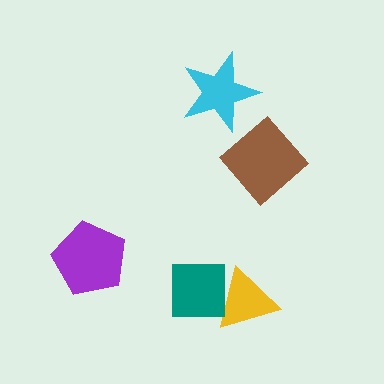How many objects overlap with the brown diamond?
0 objects overlap with the brown diamond.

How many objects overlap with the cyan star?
0 objects overlap with the cyan star.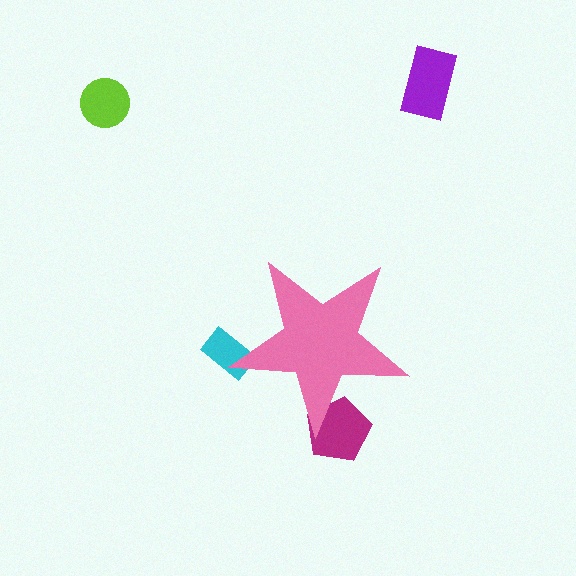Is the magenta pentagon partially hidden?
Yes, the magenta pentagon is partially hidden behind the pink star.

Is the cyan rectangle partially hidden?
Yes, the cyan rectangle is partially hidden behind the pink star.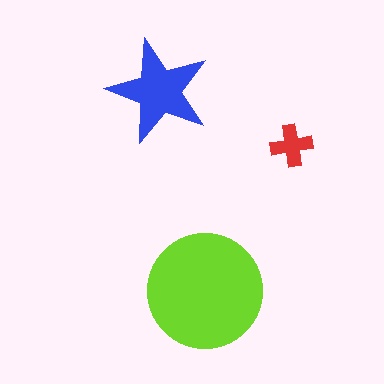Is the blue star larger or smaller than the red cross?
Larger.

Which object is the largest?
The lime circle.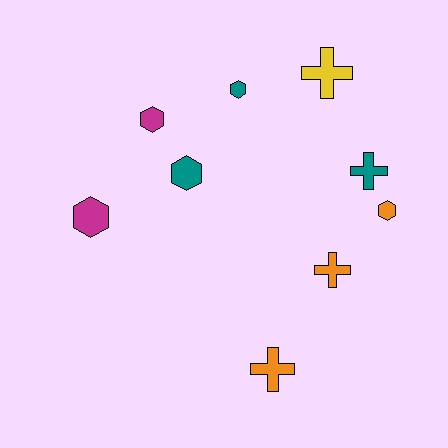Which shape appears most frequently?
Hexagon, with 5 objects.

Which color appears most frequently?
Teal, with 3 objects.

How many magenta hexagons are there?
There are 2 magenta hexagons.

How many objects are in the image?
There are 9 objects.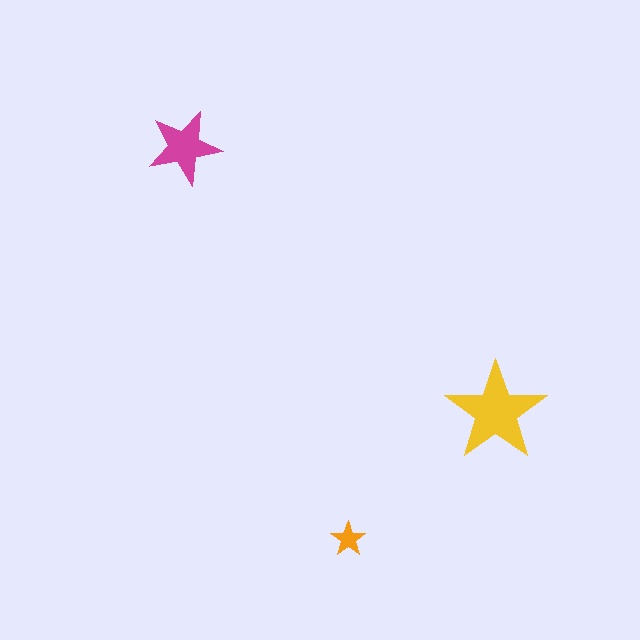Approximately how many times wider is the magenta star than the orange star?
About 2 times wider.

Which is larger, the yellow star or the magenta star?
The yellow one.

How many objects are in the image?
There are 3 objects in the image.